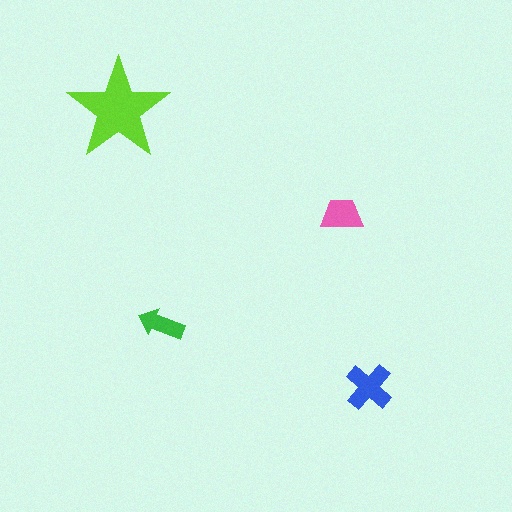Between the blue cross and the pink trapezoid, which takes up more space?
The blue cross.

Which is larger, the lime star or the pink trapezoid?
The lime star.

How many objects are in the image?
There are 4 objects in the image.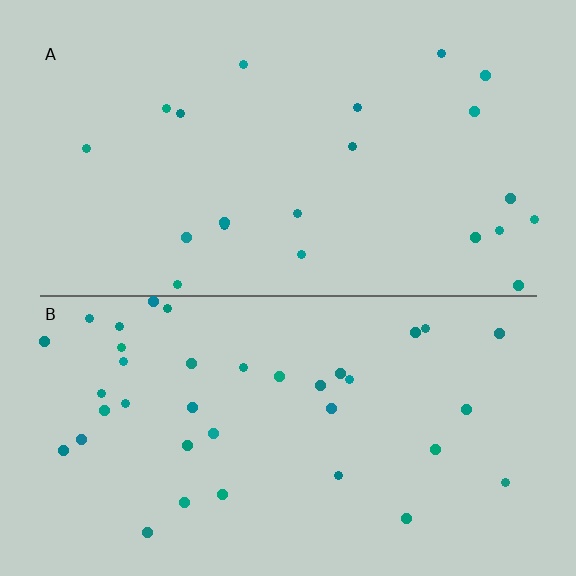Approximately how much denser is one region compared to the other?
Approximately 1.7× — region B over region A.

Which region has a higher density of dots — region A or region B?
B (the bottom).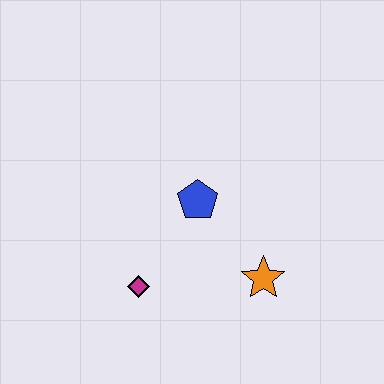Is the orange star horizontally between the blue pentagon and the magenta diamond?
No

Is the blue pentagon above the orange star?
Yes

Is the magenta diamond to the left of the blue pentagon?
Yes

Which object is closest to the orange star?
The blue pentagon is closest to the orange star.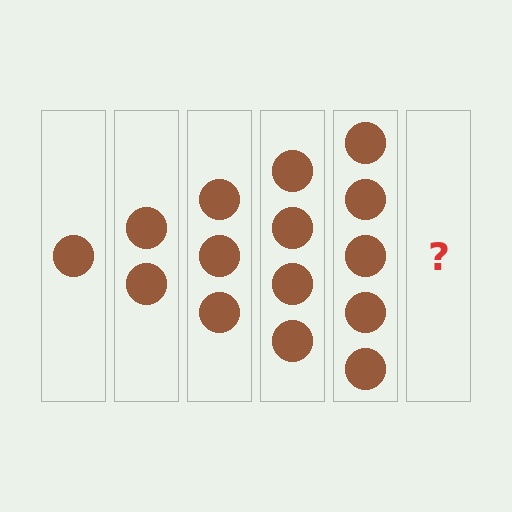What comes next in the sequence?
The next element should be 6 circles.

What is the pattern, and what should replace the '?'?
The pattern is that each step adds one more circle. The '?' should be 6 circles.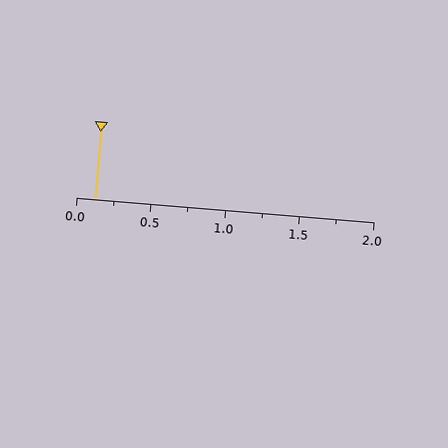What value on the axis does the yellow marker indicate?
The marker indicates approximately 0.12.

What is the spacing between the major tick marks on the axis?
The major ticks are spaced 0.5 apart.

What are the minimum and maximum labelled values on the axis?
The axis runs from 0.0 to 2.0.